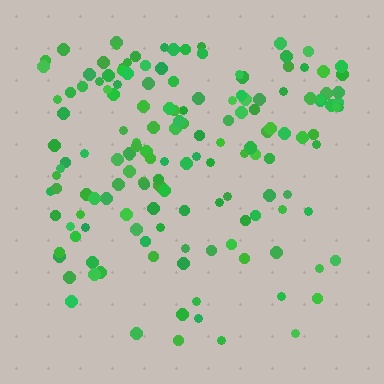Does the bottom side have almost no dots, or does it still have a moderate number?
Still a moderate number, just noticeably fewer than the top.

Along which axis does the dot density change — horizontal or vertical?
Vertical.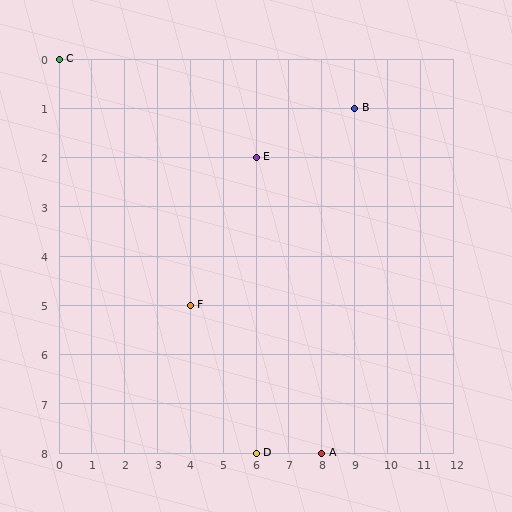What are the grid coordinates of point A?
Point A is at grid coordinates (8, 8).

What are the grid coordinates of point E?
Point E is at grid coordinates (6, 2).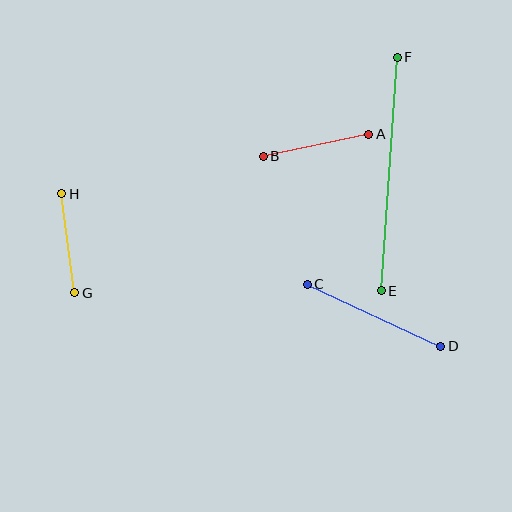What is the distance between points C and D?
The distance is approximately 148 pixels.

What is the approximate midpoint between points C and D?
The midpoint is at approximately (374, 315) pixels.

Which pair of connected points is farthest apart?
Points E and F are farthest apart.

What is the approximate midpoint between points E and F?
The midpoint is at approximately (389, 174) pixels.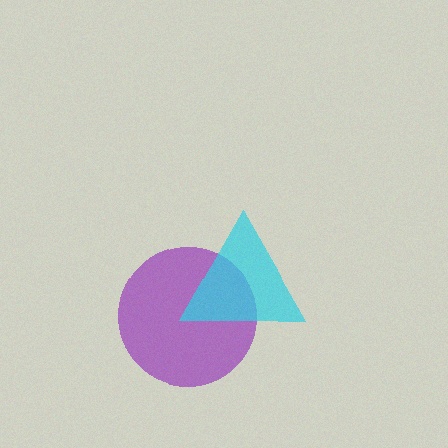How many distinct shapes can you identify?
There are 2 distinct shapes: a purple circle, a cyan triangle.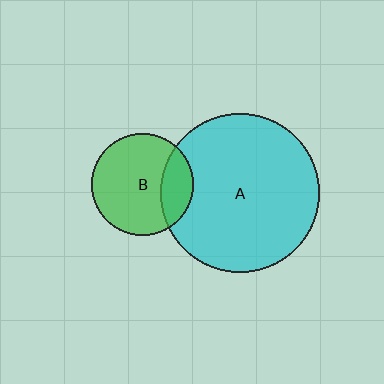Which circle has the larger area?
Circle A (cyan).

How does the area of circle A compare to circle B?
Approximately 2.5 times.